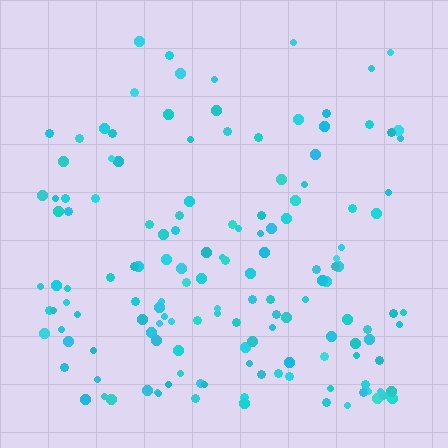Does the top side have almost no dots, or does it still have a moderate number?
Still a moderate number, just noticeably fewer than the bottom.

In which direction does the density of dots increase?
From top to bottom, with the bottom side densest.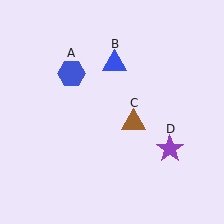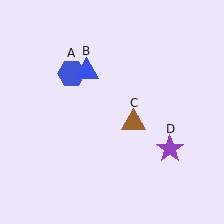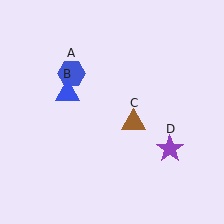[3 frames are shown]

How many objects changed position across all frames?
1 object changed position: blue triangle (object B).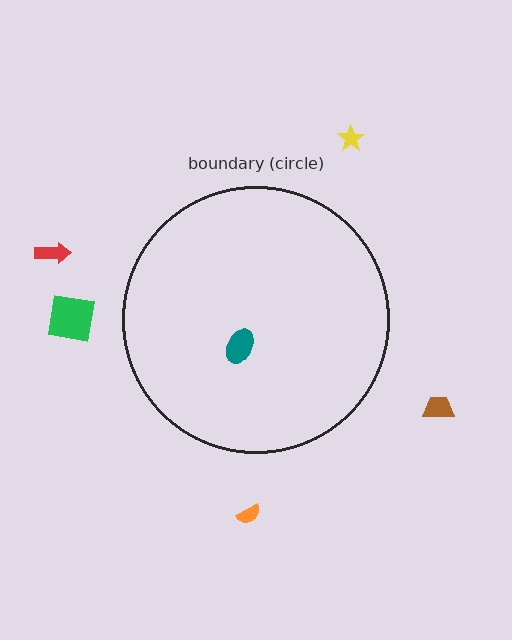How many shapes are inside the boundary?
1 inside, 5 outside.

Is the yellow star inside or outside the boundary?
Outside.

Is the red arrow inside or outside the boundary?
Outside.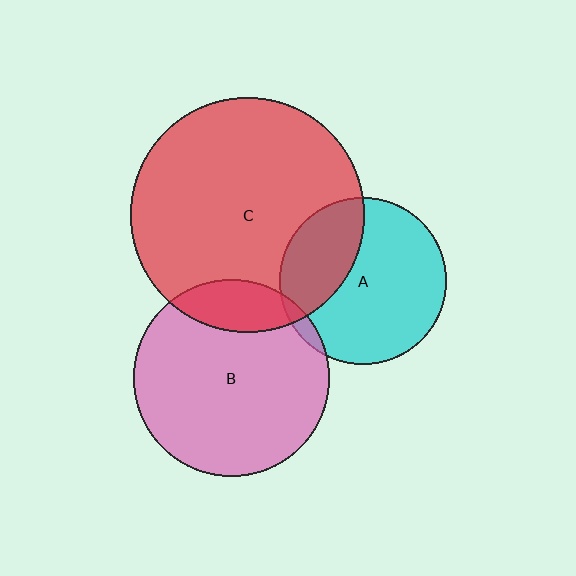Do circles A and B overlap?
Yes.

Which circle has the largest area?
Circle C (red).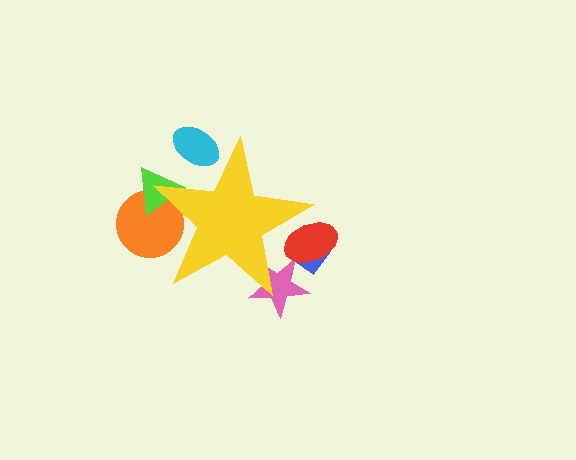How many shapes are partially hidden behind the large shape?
6 shapes are partially hidden.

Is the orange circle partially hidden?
Yes, the orange circle is partially hidden behind the yellow star.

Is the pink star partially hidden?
Yes, the pink star is partially hidden behind the yellow star.